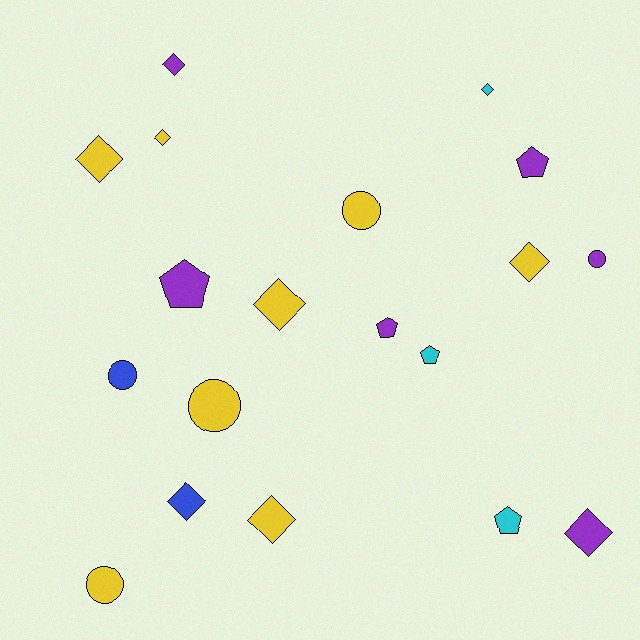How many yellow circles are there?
There are 3 yellow circles.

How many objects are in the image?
There are 19 objects.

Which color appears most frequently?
Yellow, with 8 objects.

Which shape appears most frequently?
Diamond, with 9 objects.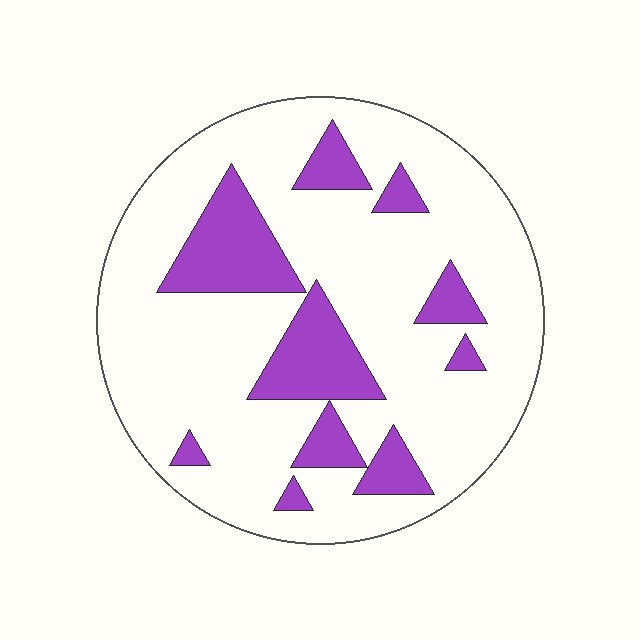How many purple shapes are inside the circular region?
10.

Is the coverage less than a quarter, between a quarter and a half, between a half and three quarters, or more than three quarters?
Less than a quarter.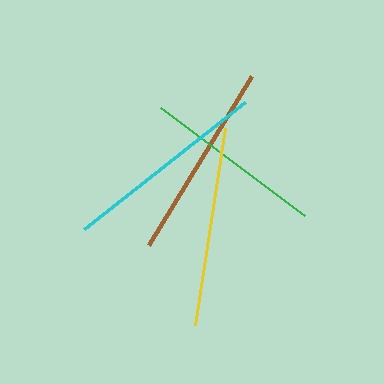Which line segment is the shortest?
The green line is the shortest at approximately 180 pixels.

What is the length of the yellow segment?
The yellow segment is approximately 199 pixels long.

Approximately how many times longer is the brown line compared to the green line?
The brown line is approximately 1.1 times the length of the green line.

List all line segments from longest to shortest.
From longest to shortest: cyan, yellow, brown, green.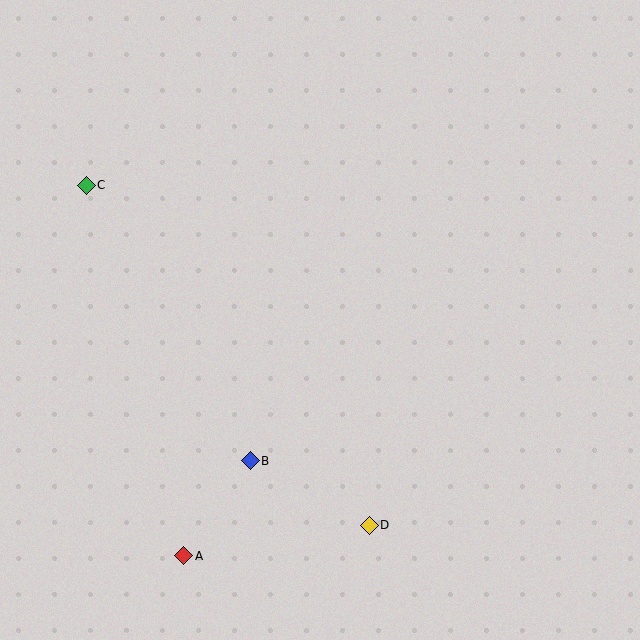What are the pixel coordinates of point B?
Point B is at (250, 461).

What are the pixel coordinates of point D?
Point D is at (369, 525).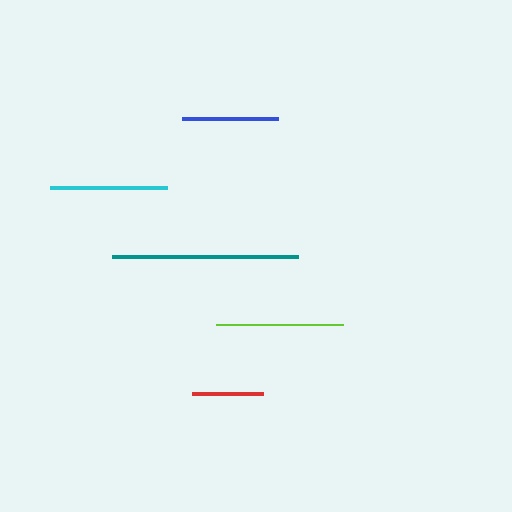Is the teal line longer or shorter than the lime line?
The teal line is longer than the lime line.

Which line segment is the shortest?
The red line is the shortest at approximately 71 pixels.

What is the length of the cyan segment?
The cyan segment is approximately 117 pixels long.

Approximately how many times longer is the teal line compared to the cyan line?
The teal line is approximately 1.6 times the length of the cyan line.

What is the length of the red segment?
The red segment is approximately 71 pixels long.